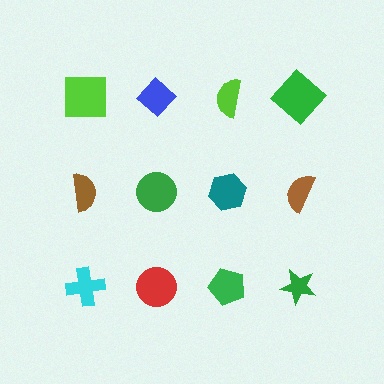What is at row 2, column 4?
A brown semicircle.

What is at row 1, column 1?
A lime square.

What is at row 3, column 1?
A cyan cross.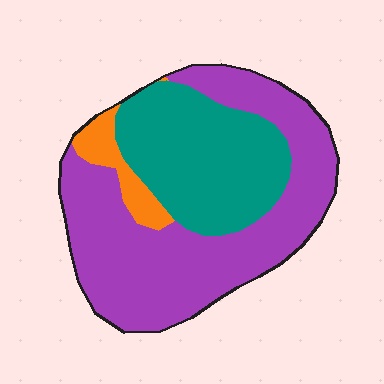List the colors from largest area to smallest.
From largest to smallest: purple, teal, orange.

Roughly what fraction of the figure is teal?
Teal covers 35% of the figure.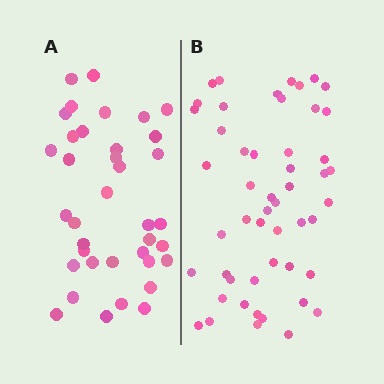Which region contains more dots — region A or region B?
Region B (the right region) has more dots.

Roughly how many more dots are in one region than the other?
Region B has approximately 15 more dots than region A.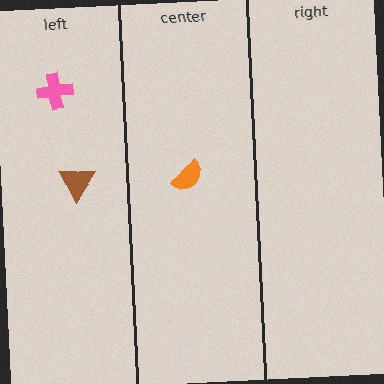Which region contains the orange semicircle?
The center region.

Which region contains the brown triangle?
The left region.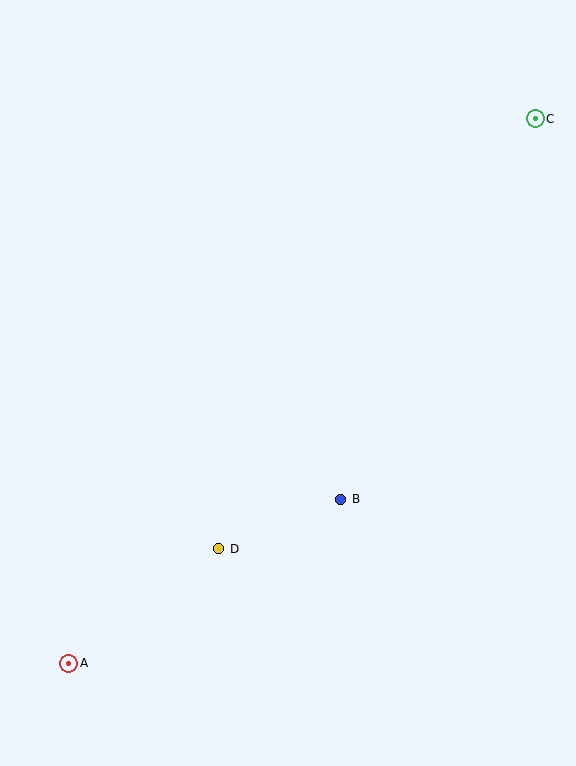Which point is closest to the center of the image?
Point B at (341, 499) is closest to the center.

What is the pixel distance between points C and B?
The distance between C and B is 427 pixels.